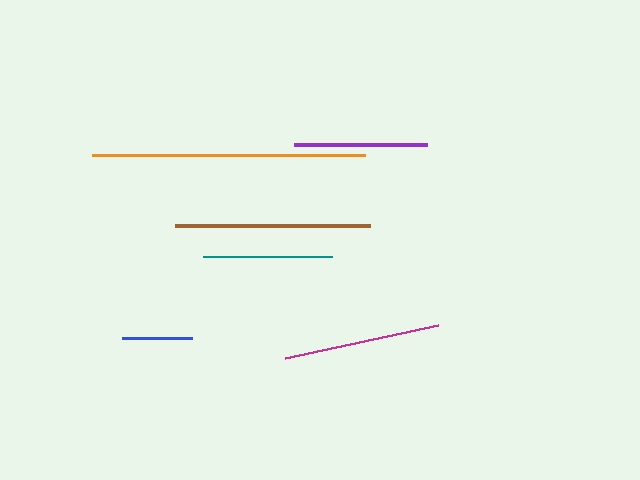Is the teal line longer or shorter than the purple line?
The purple line is longer than the teal line.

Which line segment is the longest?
The orange line is the longest at approximately 274 pixels.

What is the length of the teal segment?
The teal segment is approximately 128 pixels long.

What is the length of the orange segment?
The orange segment is approximately 274 pixels long.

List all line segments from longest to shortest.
From longest to shortest: orange, brown, magenta, purple, teal, blue.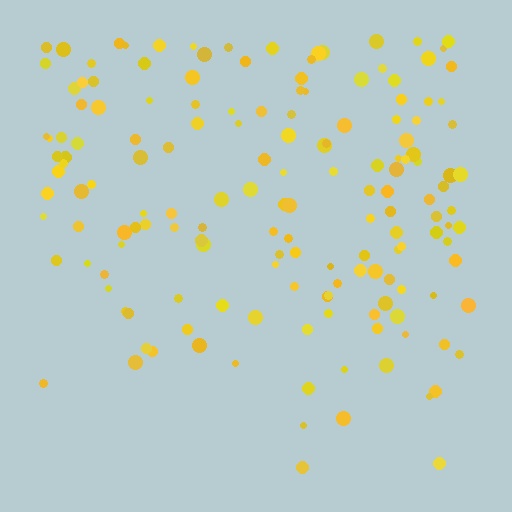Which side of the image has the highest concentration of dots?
The top.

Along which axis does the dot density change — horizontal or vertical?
Vertical.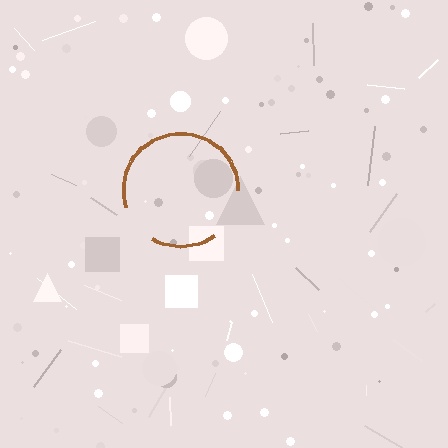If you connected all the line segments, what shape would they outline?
They would outline a circle.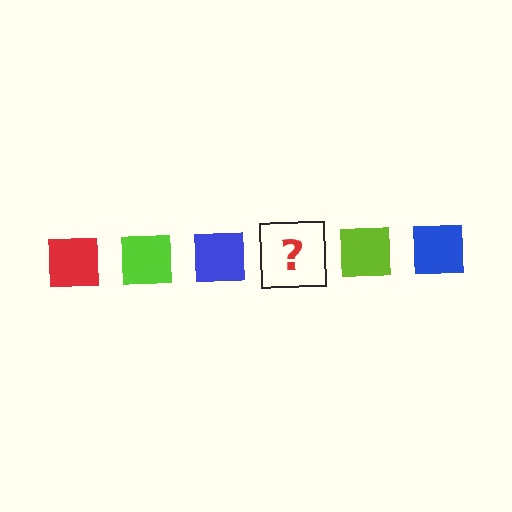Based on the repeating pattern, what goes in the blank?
The blank should be a red square.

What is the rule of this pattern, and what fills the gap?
The rule is that the pattern cycles through red, lime, blue squares. The gap should be filled with a red square.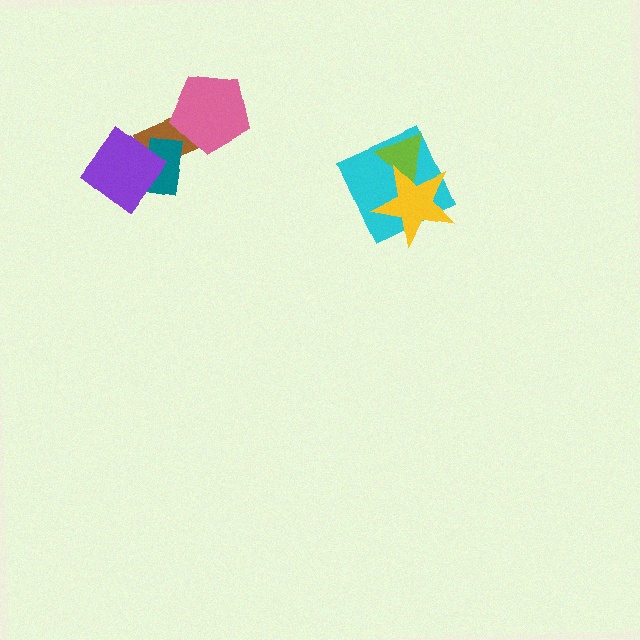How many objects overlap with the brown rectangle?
3 objects overlap with the brown rectangle.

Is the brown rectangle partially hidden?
Yes, it is partially covered by another shape.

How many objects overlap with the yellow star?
2 objects overlap with the yellow star.